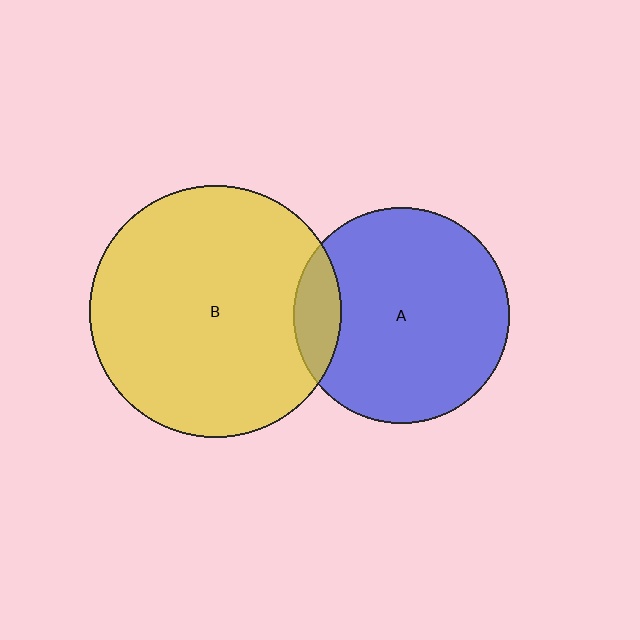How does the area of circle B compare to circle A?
Approximately 1.4 times.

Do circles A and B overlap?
Yes.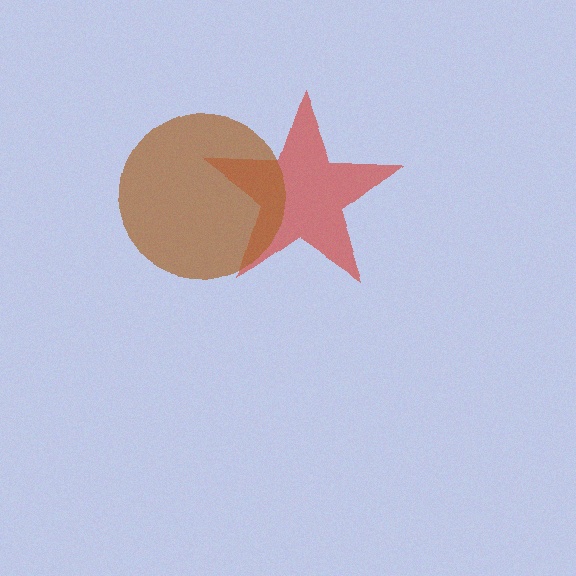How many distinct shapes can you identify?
There are 2 distinct shapes: a red star, a brown circle.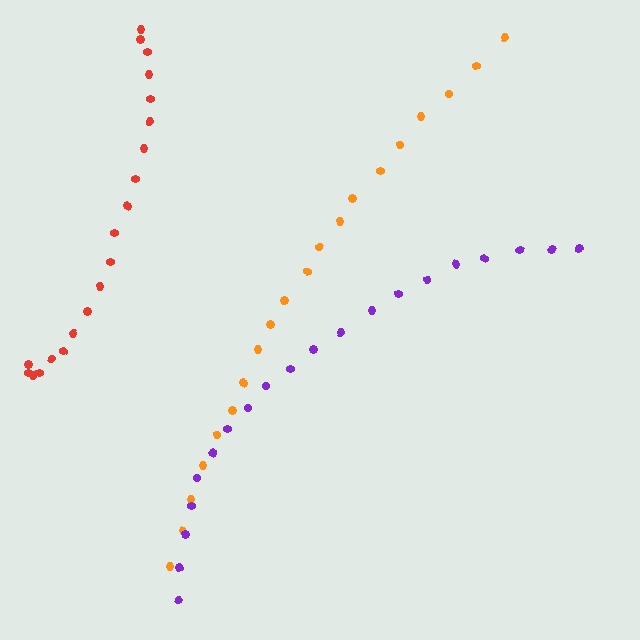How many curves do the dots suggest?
There are 3 distinct paths.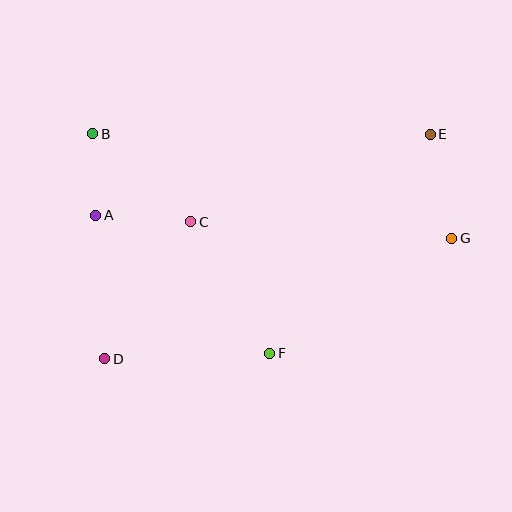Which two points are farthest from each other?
Points D and E are farthest from each other.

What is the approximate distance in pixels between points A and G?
The distance between A and G is approximately 356 pixels.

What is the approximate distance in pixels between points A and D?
The distance between A and D is approximately 144 pixels.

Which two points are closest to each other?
Points A and B are closest to each other.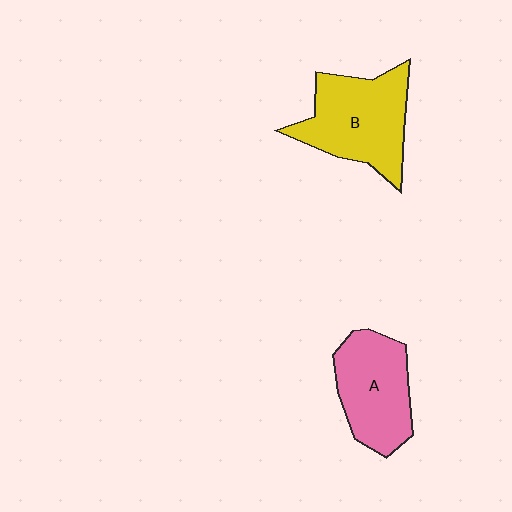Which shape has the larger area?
Shape B (yellow).